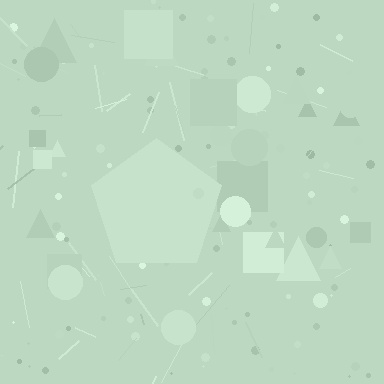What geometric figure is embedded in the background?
A pentagon is embedded in the background.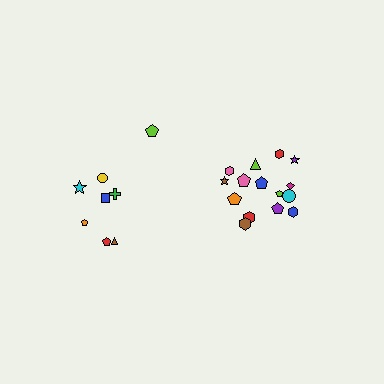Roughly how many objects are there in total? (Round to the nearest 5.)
Roughly 25 objects in total.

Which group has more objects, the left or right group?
The right group.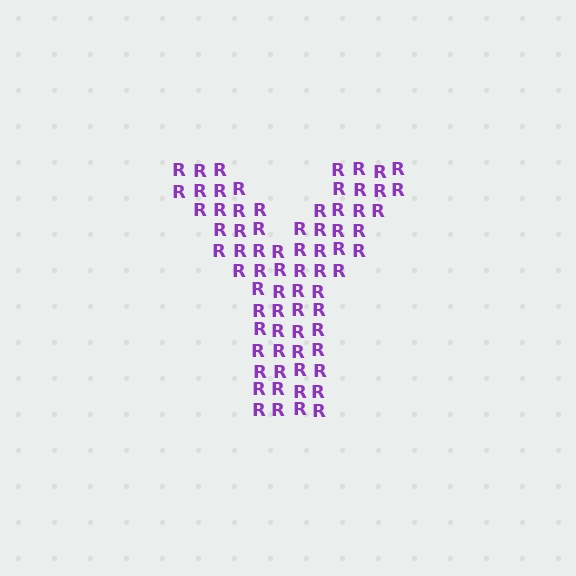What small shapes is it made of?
It is made of small letter R's.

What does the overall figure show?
The overall figure shows the letter Y.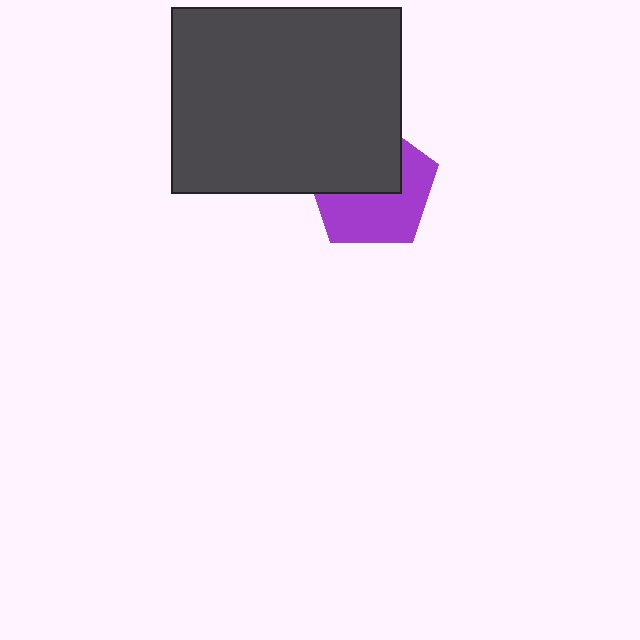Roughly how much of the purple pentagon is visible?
About half of it is visible (roughly 54%).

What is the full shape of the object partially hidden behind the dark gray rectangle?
The partially hidden object is a purple pentagon.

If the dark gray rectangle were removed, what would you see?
You would see the complete purple pentagon.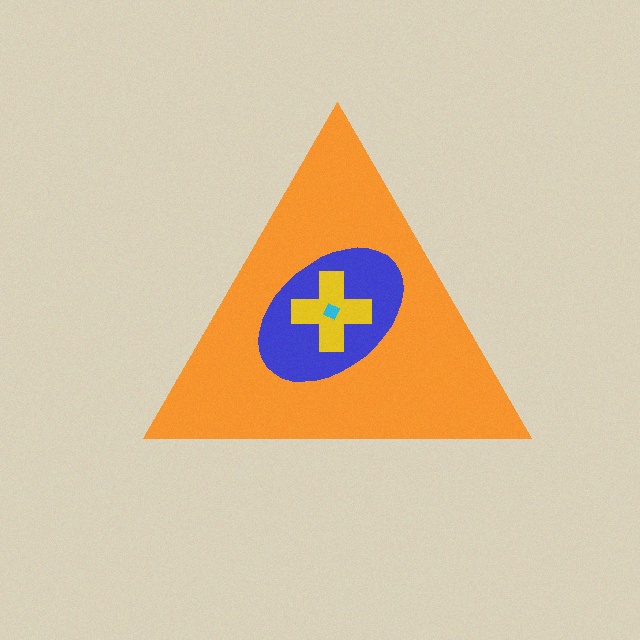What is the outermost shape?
The orange triangle.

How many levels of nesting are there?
4.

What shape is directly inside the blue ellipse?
The yellow cross.